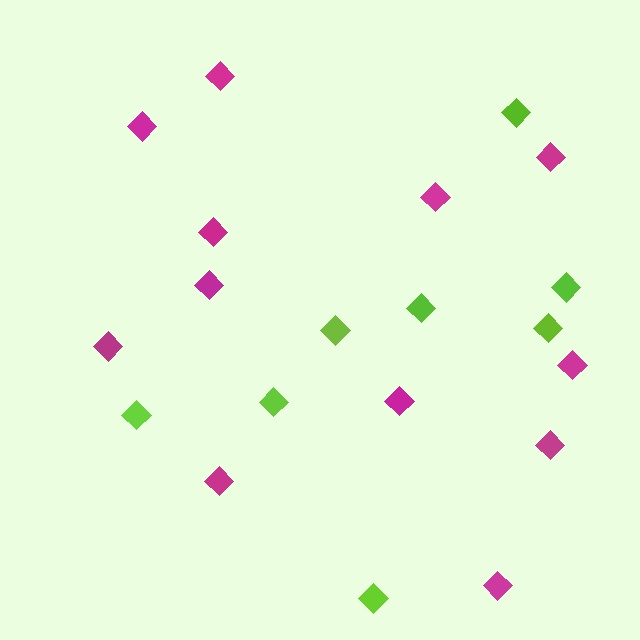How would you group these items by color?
There are 2 groups: one group of lime diamonds (8) and one group of magenta diamonds (12).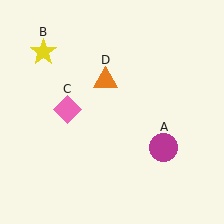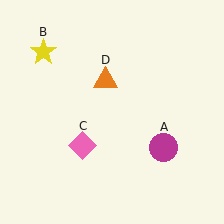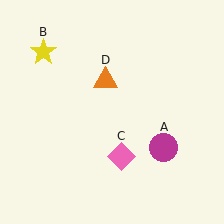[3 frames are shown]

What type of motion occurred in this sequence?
The pink diamond (object C) rotated counterclockwise around the center of the scene.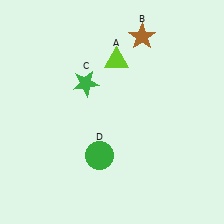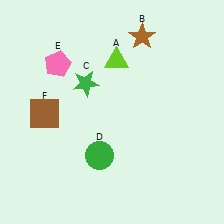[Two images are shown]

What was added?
A pink pentagon (E), a brown square (F) were added in Image 2.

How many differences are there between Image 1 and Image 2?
There are 2 differences between the two images.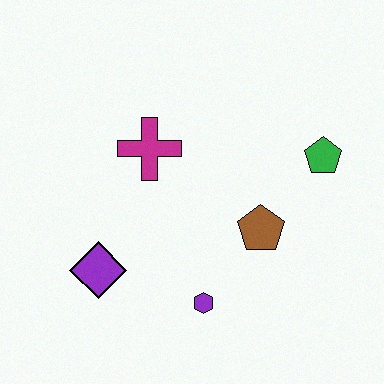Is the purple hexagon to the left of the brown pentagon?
Yes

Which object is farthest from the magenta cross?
The green pentagon is farthest from the magenta cross.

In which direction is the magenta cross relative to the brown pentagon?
The magenta cross is to the left of the brown pentagon.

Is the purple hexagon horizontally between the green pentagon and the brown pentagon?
No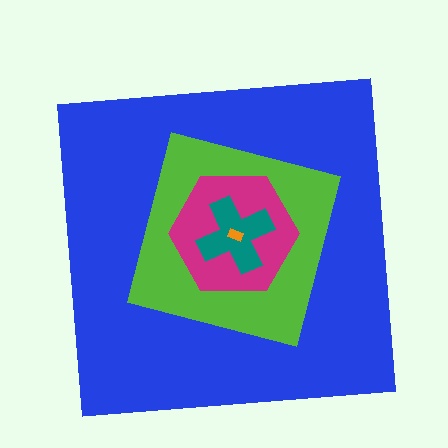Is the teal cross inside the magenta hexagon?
Yes.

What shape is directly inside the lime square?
The magenta hexagon.